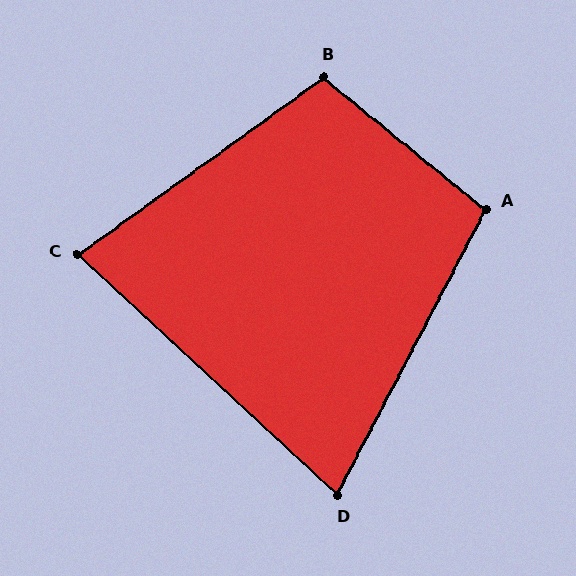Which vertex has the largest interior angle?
B, at approximately 105 degrees.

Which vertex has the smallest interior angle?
D, at approximately 75 degrees.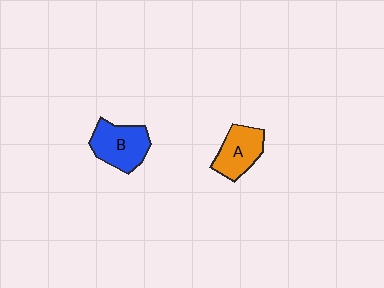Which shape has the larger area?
Shape B (blue).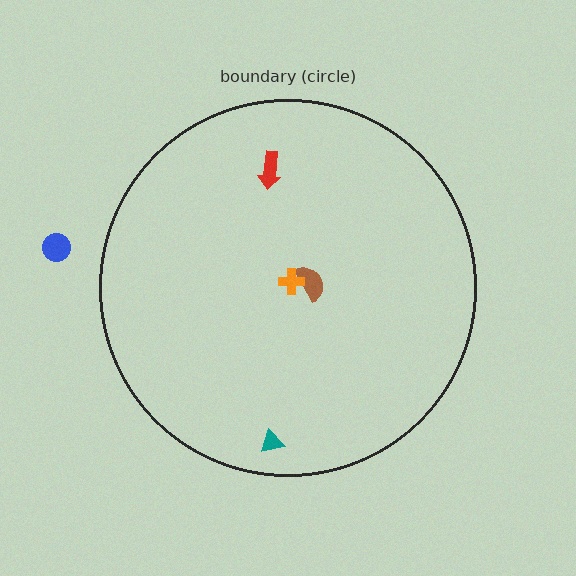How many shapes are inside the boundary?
4 inside, 1 outside.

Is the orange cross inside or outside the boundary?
Inside.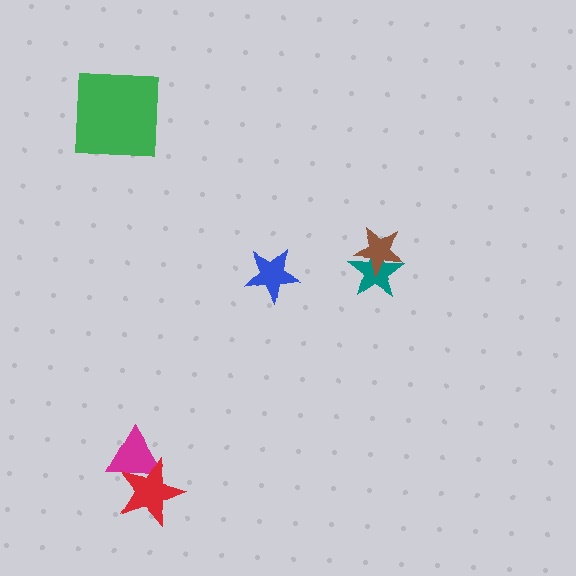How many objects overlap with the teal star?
1 object overlaps with the teal star.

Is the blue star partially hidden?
No, no other shape covers it.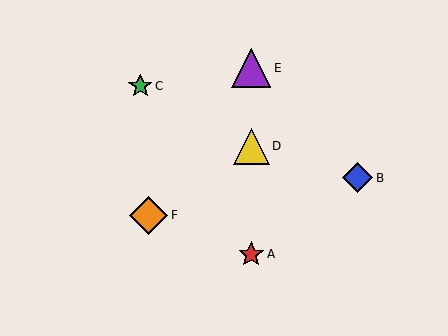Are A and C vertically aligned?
No, A is at x≈251 and C is at x≈140.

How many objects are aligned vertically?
3 objects (A, D, E) are aligned vertically.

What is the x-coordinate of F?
Object F is at x≈149.